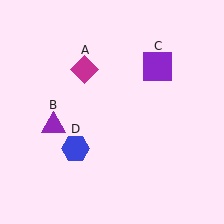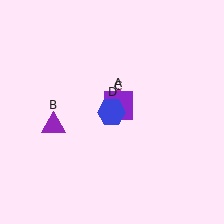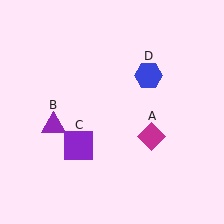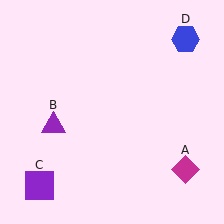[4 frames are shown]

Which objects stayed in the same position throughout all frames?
Purple triangle (object B) remained stationary.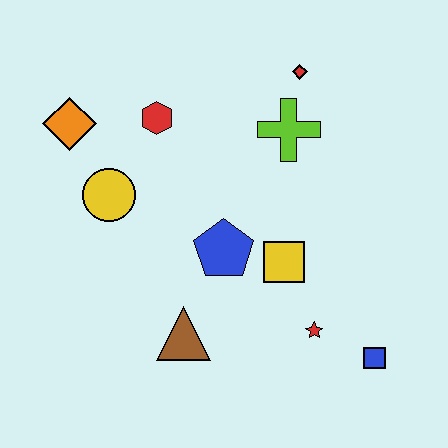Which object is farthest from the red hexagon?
The blue square is farthest from the red hexagon.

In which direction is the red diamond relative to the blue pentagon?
The red diamond is above the blue pentagon.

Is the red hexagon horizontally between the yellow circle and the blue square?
Yes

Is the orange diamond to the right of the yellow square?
No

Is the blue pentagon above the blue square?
Yes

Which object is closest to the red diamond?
The lime cross is closest to the red diamond.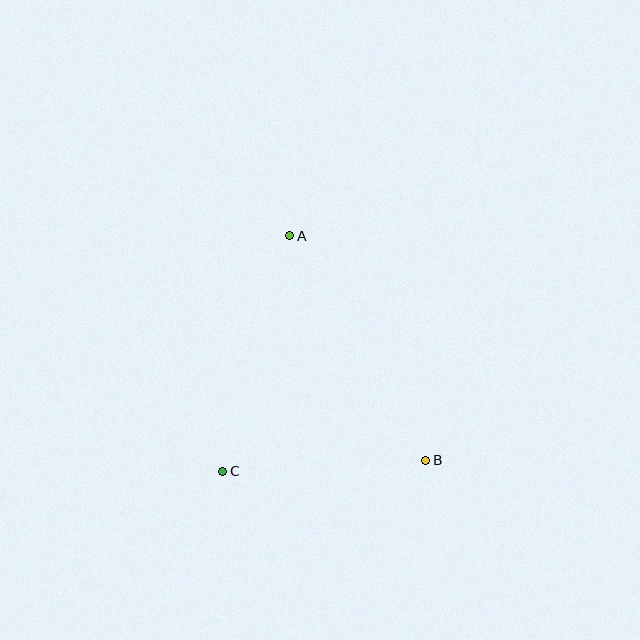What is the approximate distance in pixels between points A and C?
The distance between A and C is approximately 245 pixels.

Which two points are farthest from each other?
Points A and B are farthest from each other.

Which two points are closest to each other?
Points B and C are closest to each other.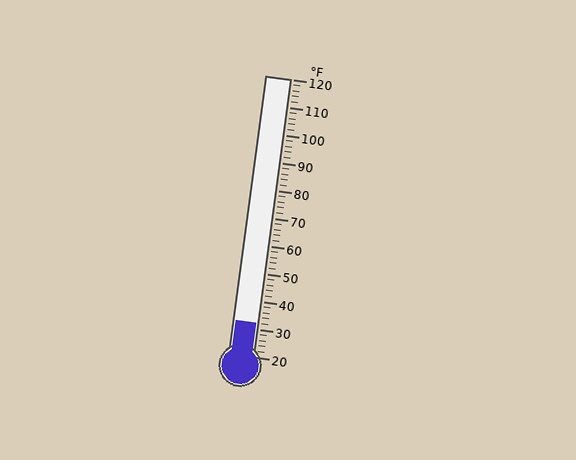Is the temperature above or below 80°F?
The temperature is below 80°F.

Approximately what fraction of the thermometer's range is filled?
The thermometer is filled to approximately 10% of its range.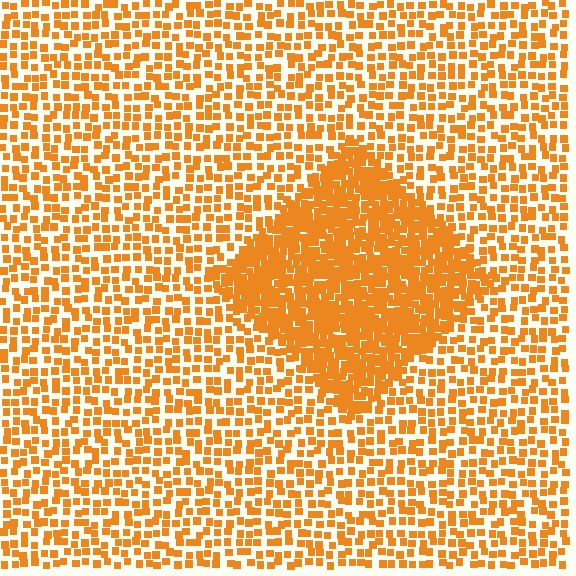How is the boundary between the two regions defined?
The boundary is defined by a change in element density (approximately 2.3x ratio). All elements are the same color, size, and shape.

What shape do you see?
I see a diamond.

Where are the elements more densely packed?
The elements are more densely packed inside the diamond boundary.